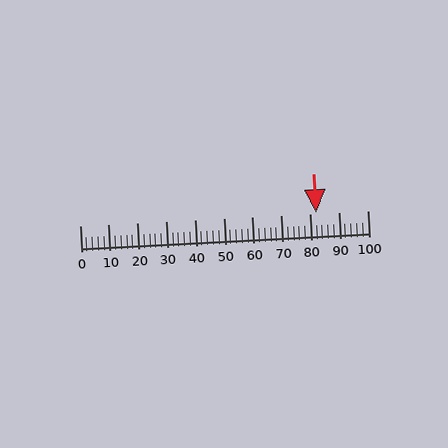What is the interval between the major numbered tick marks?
The major tick marks are spaced 10 units apart.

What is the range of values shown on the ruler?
The ruler shows values from 0 to 100.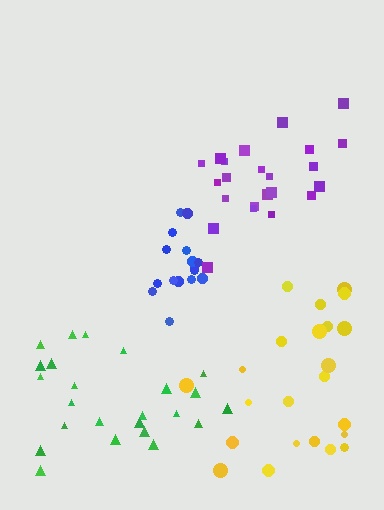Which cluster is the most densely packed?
Blue.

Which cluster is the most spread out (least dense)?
Green.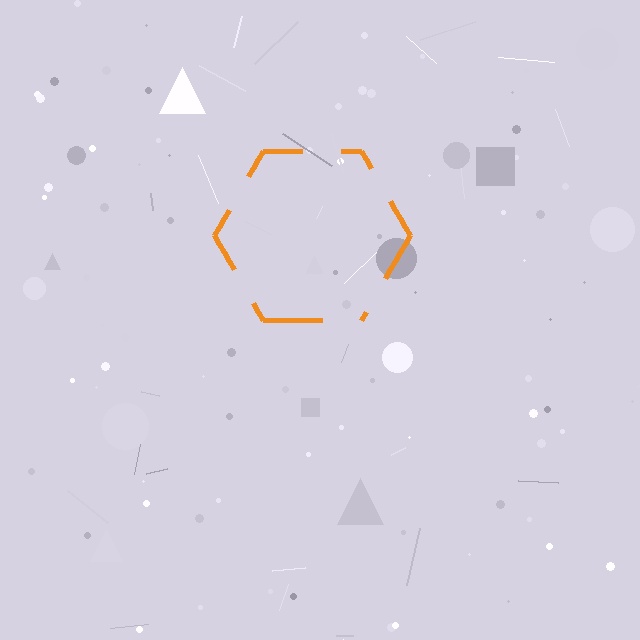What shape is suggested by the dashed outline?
The dashed outline suggests a hexagon.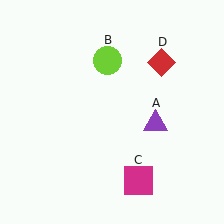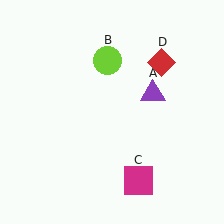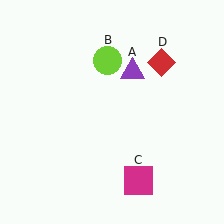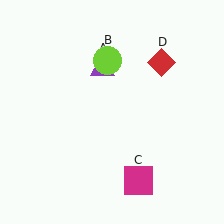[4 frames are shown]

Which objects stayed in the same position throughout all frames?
Lime circle (object B) and magenta square (object C) and red diamond (object D) remained stationary.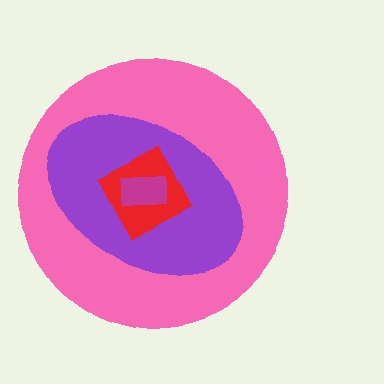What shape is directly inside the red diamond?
The magenta rectangle.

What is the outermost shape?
The pink circle.